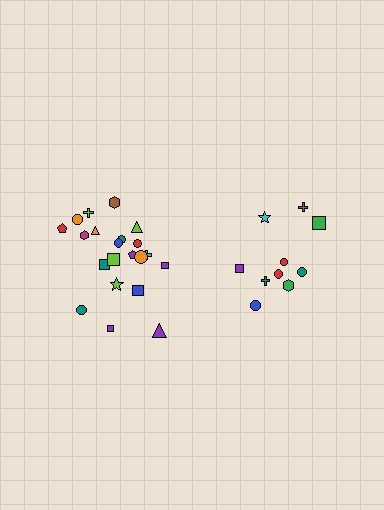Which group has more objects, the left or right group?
The left group.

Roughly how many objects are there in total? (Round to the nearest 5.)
Roughly 30 objects in total.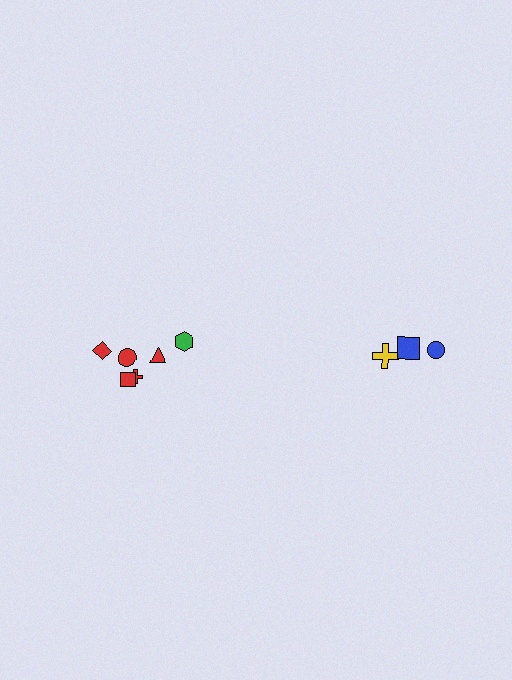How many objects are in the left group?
There are 6 objects.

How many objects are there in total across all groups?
There are 9 objects.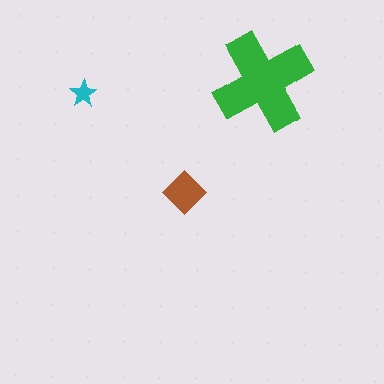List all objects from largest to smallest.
The green cross, the brown diamond, the cyan star.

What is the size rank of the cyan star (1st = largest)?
3rd.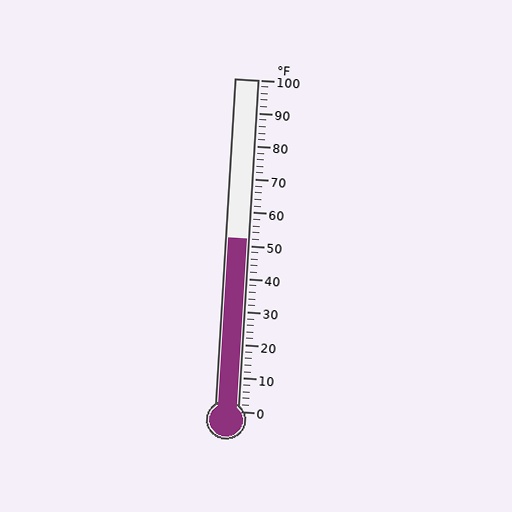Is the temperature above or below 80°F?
The temperature is below 80°F.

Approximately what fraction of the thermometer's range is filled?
The thermometer is filled to approximately 50% of its range.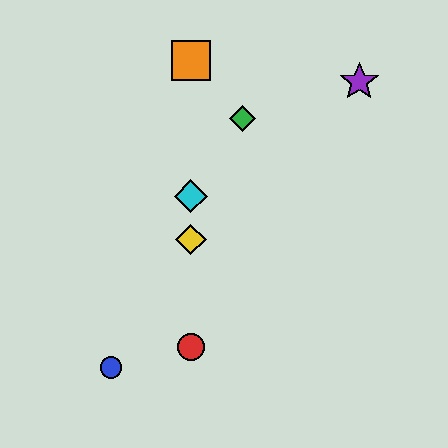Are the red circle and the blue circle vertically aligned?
No, the red circle is at x≈191 and the blue circle is at x≈111.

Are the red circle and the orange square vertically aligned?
Yes, both are at x≈191.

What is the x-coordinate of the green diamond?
The green diamond is at x≈242.